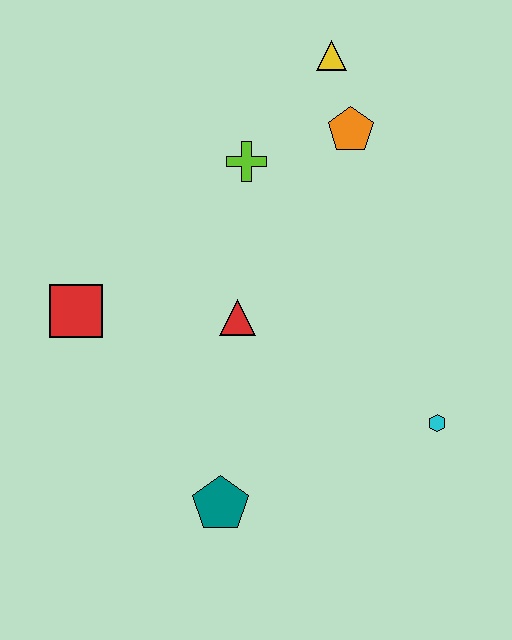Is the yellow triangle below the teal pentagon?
No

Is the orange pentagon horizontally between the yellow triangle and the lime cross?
No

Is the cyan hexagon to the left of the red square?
No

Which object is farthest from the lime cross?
The teal pentagon is farthest from the lime cross.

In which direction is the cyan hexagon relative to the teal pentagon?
The cyan hexagon is to the right of the teal pentagon.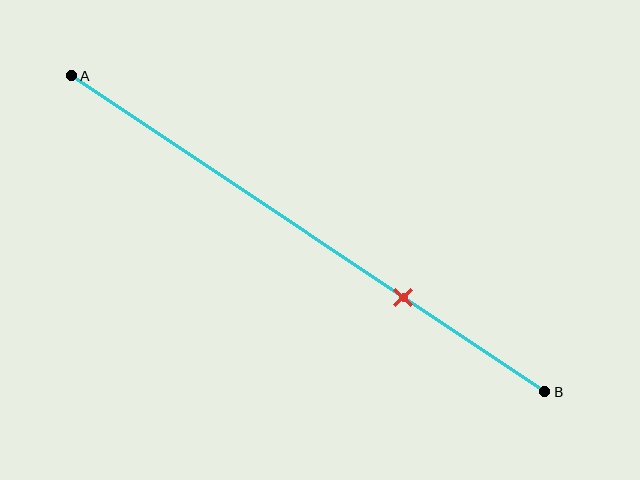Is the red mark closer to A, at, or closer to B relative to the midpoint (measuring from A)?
The red mark is closer to point B than the midpoint of segment AB.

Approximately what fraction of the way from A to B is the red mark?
The red mark is approximately 70% of the way from A to B.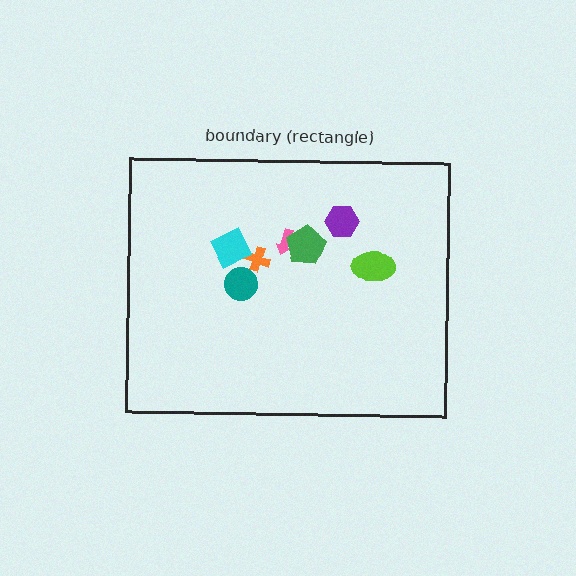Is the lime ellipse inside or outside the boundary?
Inside.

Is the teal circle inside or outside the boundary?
Inside.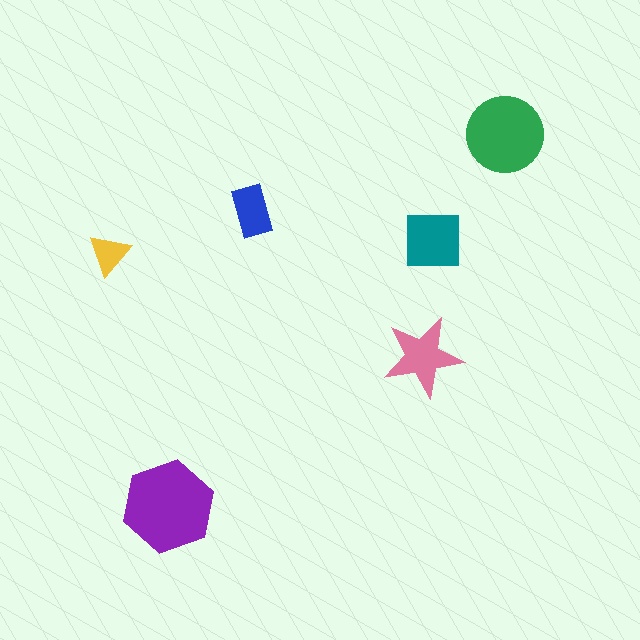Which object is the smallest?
The yellow triangle.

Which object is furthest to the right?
The green circle is rightmost.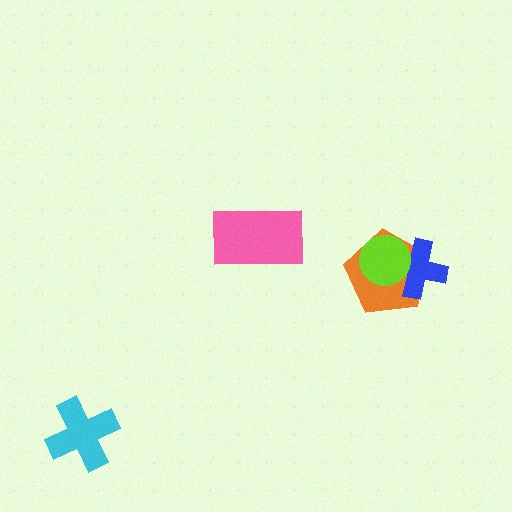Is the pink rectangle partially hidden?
No, no other shape covers it.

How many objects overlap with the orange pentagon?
2 objects overlap with the orange pentagon.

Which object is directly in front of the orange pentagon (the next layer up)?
The blue cross is directly in front of the orange pentagon.